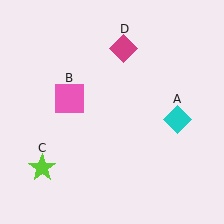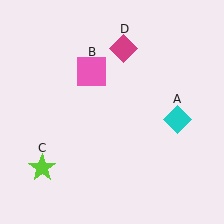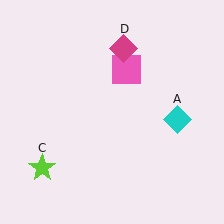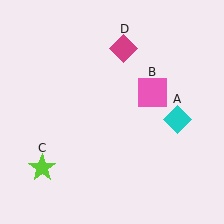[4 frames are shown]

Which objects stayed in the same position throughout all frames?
Cyan diamond (object A) and lime star (object C) and magenta diamond (object D) remained stationary.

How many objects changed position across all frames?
1 object changed position: pink square (object B).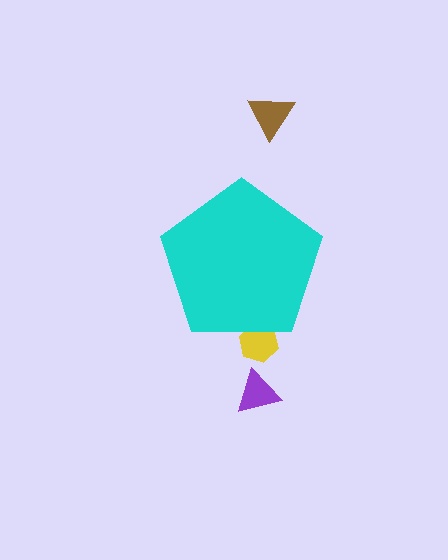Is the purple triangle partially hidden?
No, the purple triangle is fully visible.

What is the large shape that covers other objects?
A cyan pentagon.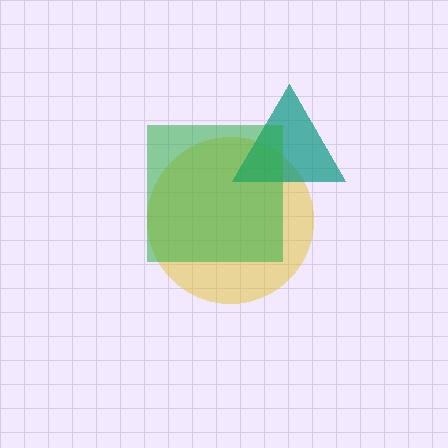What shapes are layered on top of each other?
The layered shapes are: a yellow circle, a teal triangle, a green square.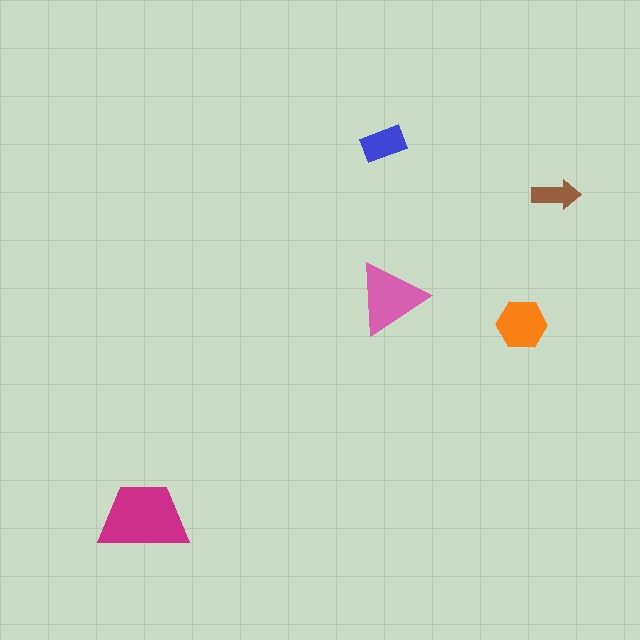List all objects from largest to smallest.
The magenta trapezoid, the pink triangle, the orange hexagon, the blue rectangle, the brown arrow.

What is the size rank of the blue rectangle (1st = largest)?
4th.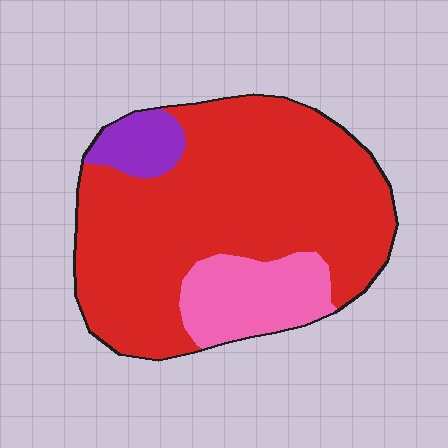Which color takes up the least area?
Purple, at roughly 5%.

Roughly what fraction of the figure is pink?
Pink takes up about one sixth (1/6) of the figure.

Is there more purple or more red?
Red.